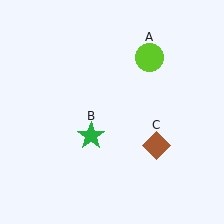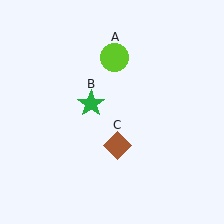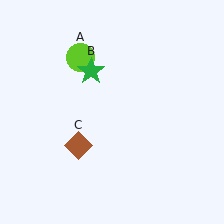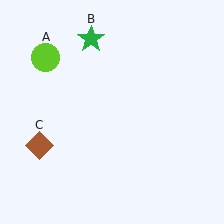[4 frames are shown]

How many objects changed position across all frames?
3 objects changed position: lime circle (object A), green star (object B), brown diamond (object C).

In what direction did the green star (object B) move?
The green star (object B) moved up.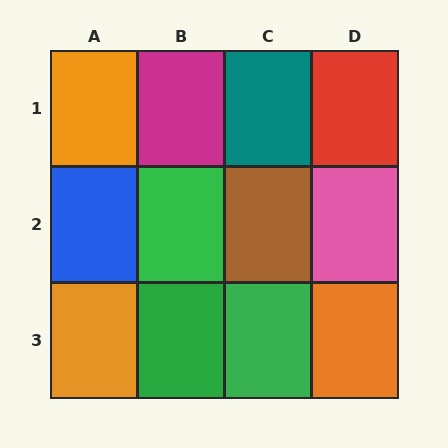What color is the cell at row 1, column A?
Orange.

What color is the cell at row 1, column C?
Teal.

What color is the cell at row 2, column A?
Blue.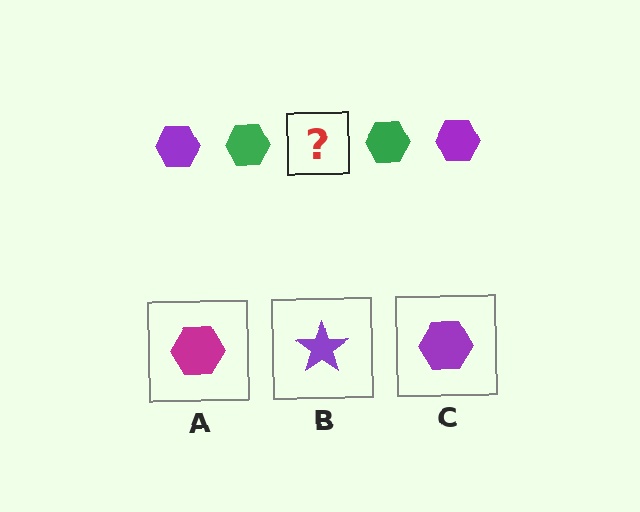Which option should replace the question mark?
Option C.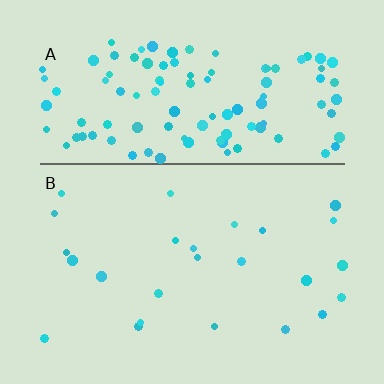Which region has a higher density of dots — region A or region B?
A (the top).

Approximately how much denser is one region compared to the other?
Approximately 4.7× — region A over region B.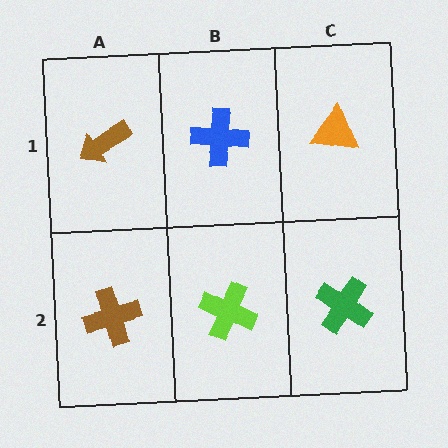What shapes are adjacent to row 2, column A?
A brown arrow (row 1, column A), a lime cross (row 2, column B).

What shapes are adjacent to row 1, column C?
A green cross (row 2, column C), a blue cross (row 1, column B).